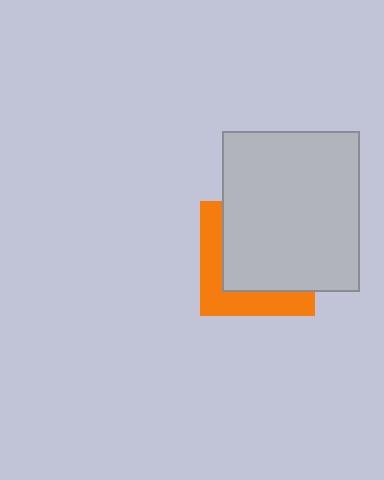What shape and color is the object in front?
The object in front is a light gray rectangle.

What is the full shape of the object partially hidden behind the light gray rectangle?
The partially hidden object is an orange square.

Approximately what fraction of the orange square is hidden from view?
Roughly 64% of the orange square is hidden behind the light gray rectangle.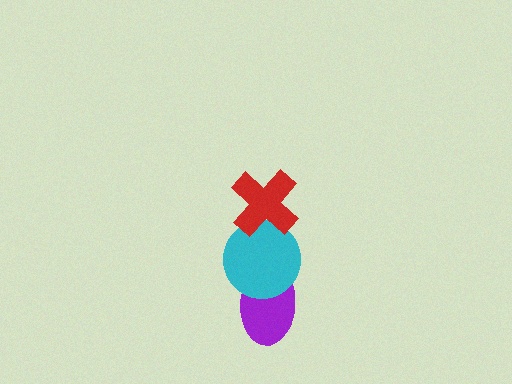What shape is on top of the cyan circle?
The red cross is on top of the cyan circle.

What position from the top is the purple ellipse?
The purple ellipse is 3rd from the top.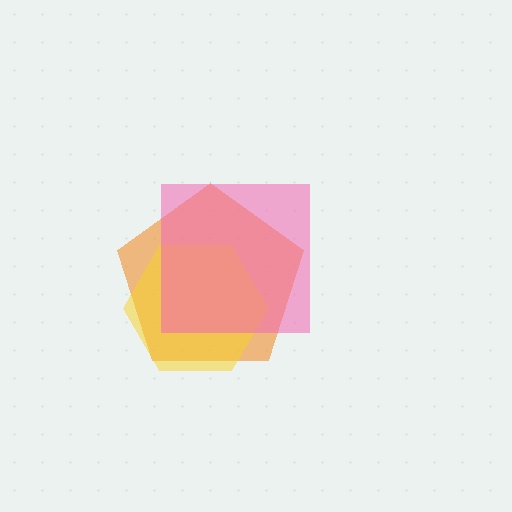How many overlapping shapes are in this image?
There are 3 overlapping shapes in the image.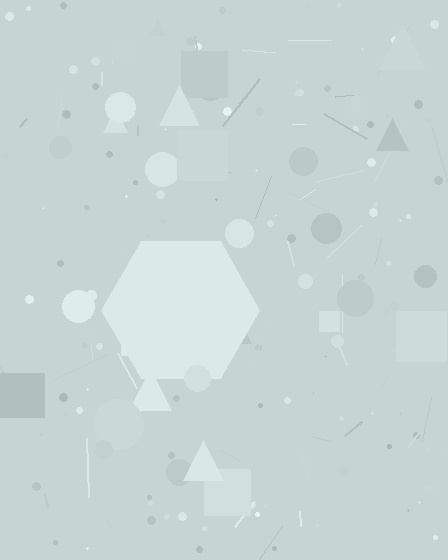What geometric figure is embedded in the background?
A hexagon is embedded in the background.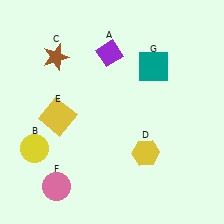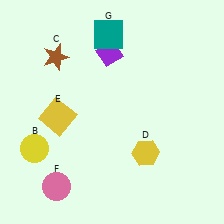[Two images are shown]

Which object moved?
The teal square (G) moved left.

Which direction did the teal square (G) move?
The teal square (G) moved left.